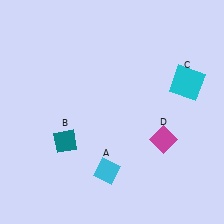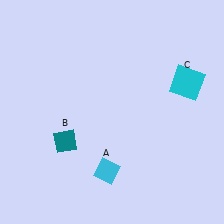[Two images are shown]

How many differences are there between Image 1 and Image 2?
There is 1 difference between the two images.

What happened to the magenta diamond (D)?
The magenta diamond (D) was removed in Image 2. It was in the bottom-right area of Image 1.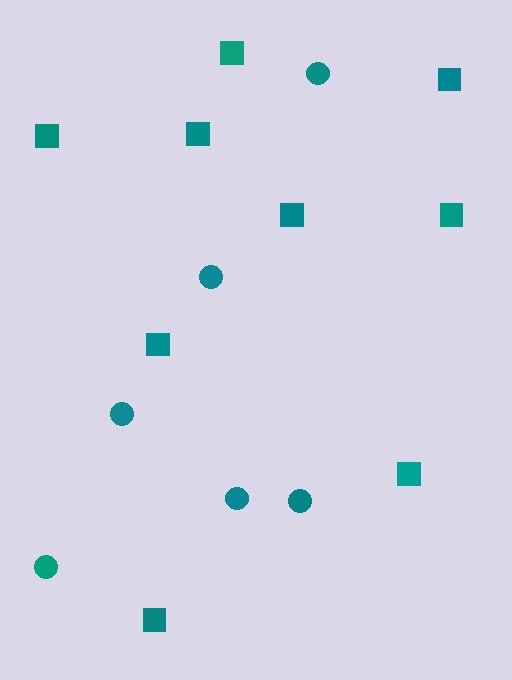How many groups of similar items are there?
There are 2 groups: one group of circles (6) and one group of squares (9).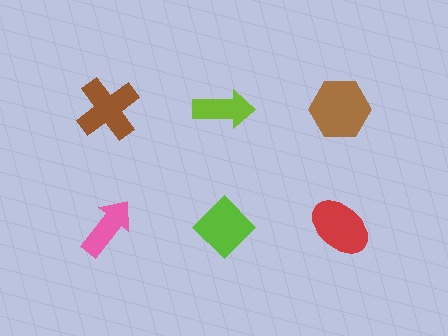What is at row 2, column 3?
A red ellipse.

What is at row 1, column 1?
A brown cross.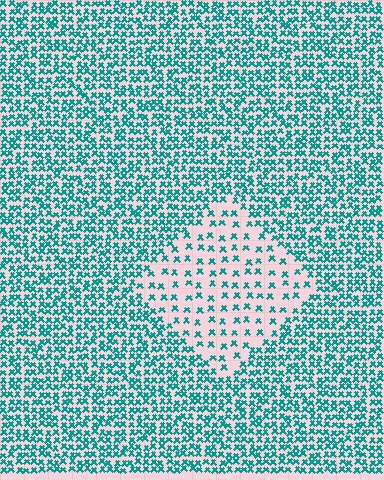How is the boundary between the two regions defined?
The boundary is defined by a change in element density (approximately 2.6x ratio). All elements are the same color, size, and shape.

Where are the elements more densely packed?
The elements are more densely packed outside the diamond boundary.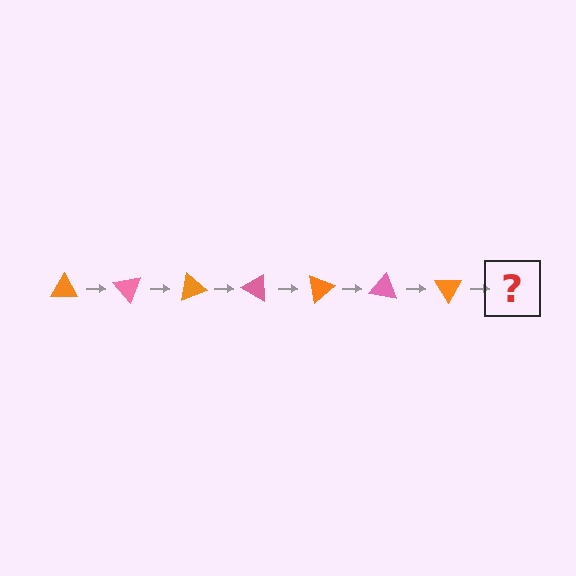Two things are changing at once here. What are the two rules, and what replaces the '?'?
The two rules are that it rotates 50 degrees each step and the color cycles through orange and pink. The '?' should be a pink triangle, rotated 350 degrees from the start.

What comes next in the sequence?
The next element should be a pink triangle, rotated 350 degrees from the start.